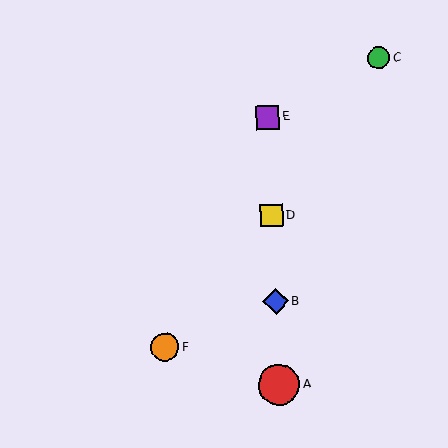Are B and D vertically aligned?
Yes, both are at x≈275.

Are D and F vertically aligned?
No, D is at x≈272 and F is at x≈165.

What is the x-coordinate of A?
Object A is at x≈279.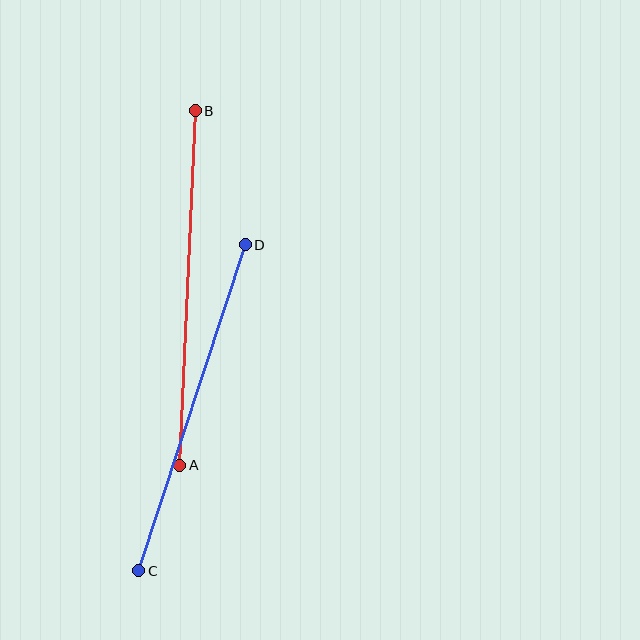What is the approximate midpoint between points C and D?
The midpoint is at approximately (192, 408) pixels.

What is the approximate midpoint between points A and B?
The midpoint is at approximately (188, 288) pixels.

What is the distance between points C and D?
The distance is approximately 343 pixels.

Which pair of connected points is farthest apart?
Points A and B are farthest apart.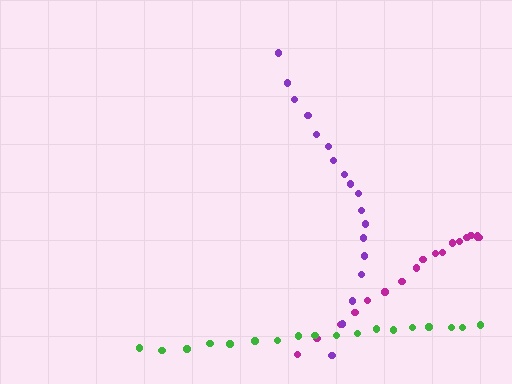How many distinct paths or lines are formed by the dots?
There are 3 distinct paths.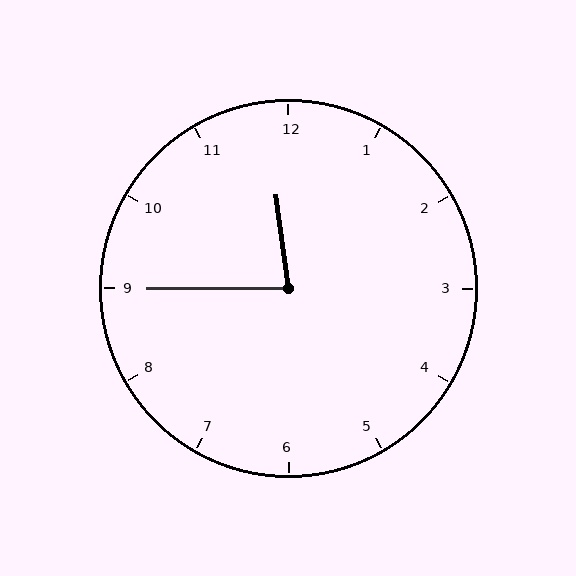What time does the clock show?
11:45.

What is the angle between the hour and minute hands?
Approximately 82 degrees.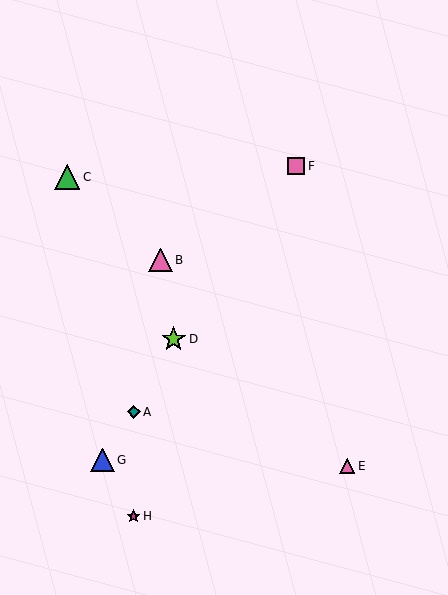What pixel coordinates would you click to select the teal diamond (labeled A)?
Click at (134, 412) to select the teal diamond A.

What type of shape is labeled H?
Shape H is a magenta star.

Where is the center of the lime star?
The center of the lime star is at (174, 339).